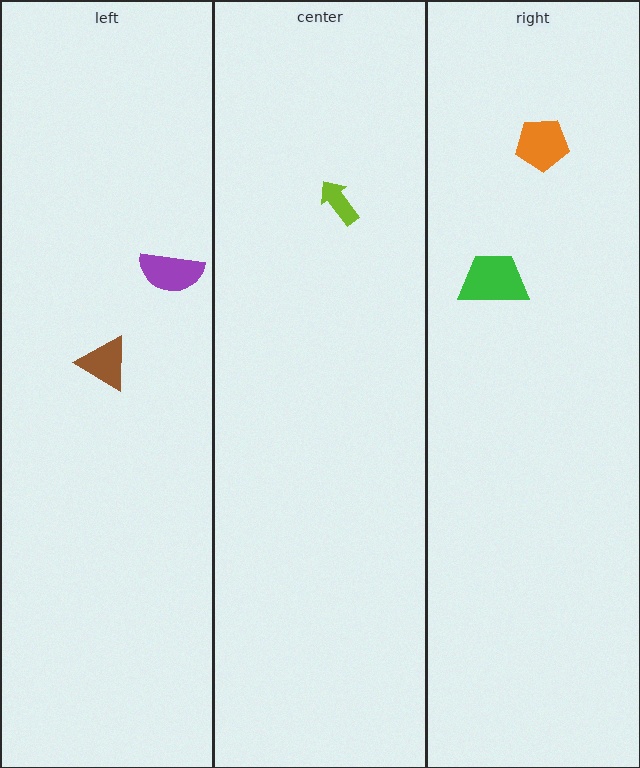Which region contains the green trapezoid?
The right region.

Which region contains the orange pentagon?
The right region.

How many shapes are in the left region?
2.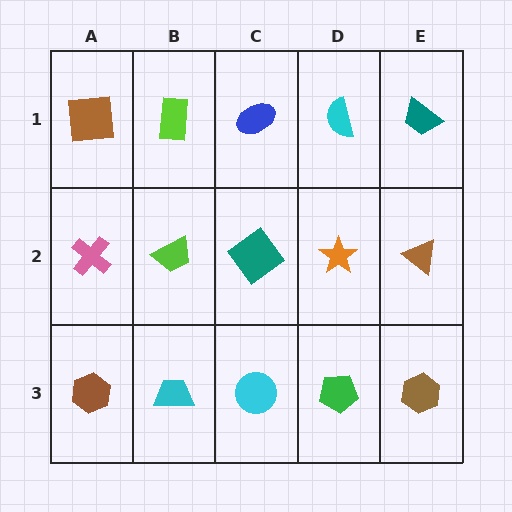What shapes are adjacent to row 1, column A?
A pink cross (row 2, column A), a lime rectangle (row 1, column B).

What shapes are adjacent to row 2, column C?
A blue ellipse (row 1, column C), a cyan circle (row 3, column C), a lime trapezoid (row 2, column B), an orange star (row 2, column D).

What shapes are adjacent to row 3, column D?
An orange star (row 2, column D), a cyan circle (row 3, column C), a brown hexagon (row 3, column E).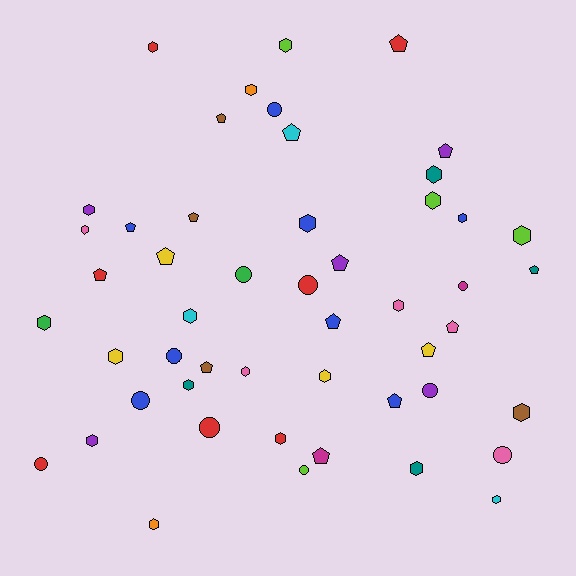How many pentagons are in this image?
There are 16 pentagons.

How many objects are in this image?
There are 50 objects.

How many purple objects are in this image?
There are 5 purple objects.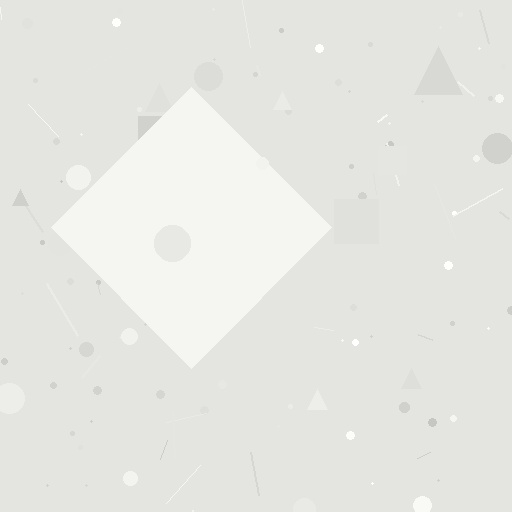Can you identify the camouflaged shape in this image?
The camouflaged shape is a diamond.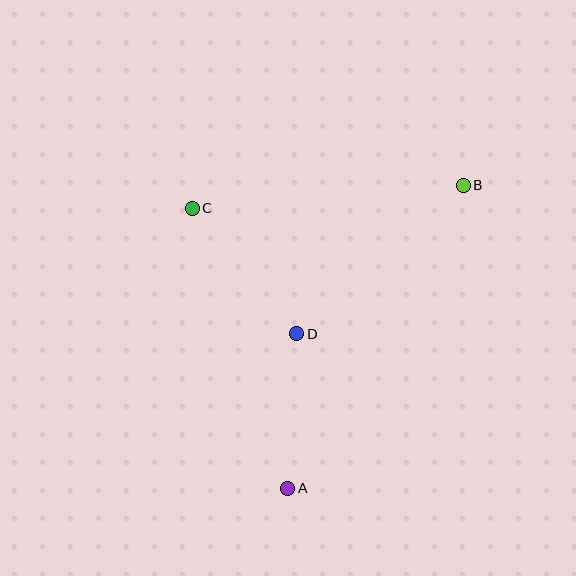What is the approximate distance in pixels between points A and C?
The distance between A and C is approximately 296 pixels.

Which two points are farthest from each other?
Points A and B are farthest from each other.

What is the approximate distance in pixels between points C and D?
The distance between C and D is approximately 164 pixels.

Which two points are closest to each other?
Points A and D are closest to each other.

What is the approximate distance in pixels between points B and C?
The distance between B and C is approximately 272 pixels.